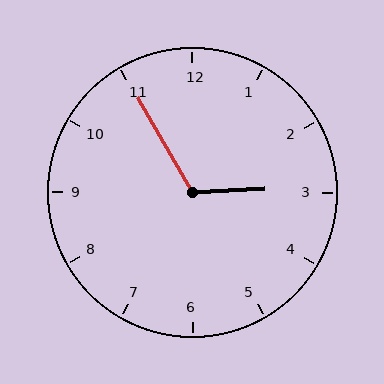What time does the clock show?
2:55.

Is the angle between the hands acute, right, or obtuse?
It is obtuse.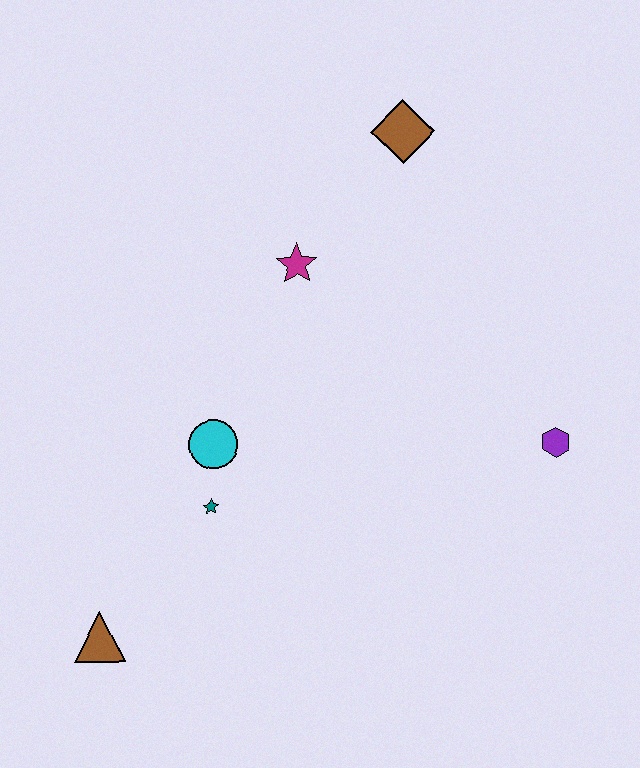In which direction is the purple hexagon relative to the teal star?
The purple hexagon is to the right of the teal star.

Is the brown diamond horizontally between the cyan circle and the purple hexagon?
Yes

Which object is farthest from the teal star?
The brown diamond is farthest from the teal star.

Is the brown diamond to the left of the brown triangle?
No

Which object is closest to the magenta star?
The brown diamond is closest to the magenta star.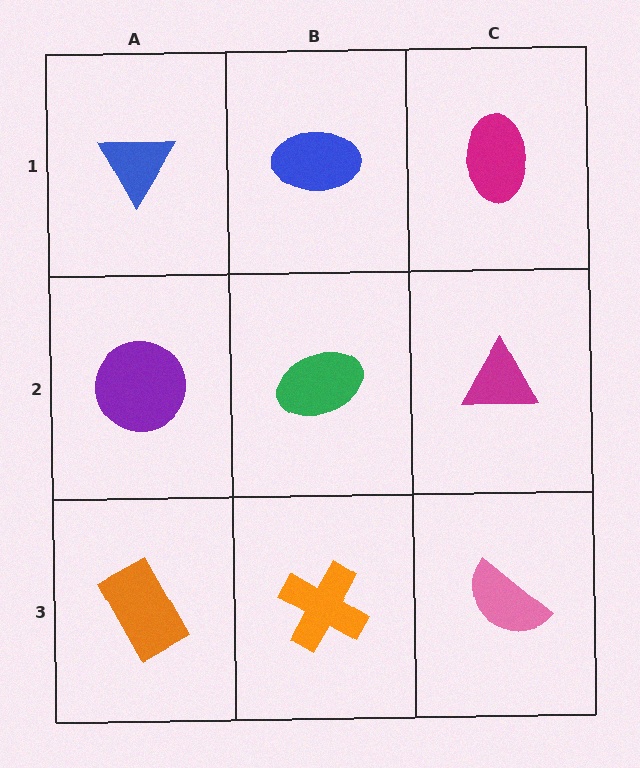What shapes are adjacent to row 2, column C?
A magenta ellipse (row 1, column C), a pink semicircle (row 3, column C), a green ellipse (row 2, column B).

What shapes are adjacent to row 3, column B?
A green ellipse (row 2, column B), an orange rectangle (row 3, column A), a pink semicircle (row 3, column C).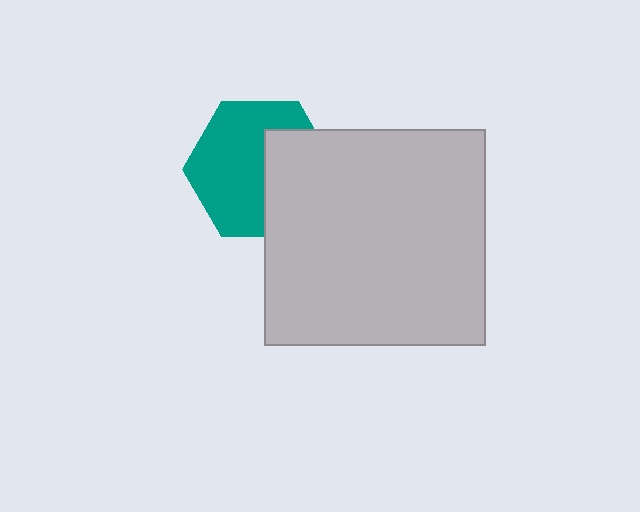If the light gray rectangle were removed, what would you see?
You would see the complete teal hexagon.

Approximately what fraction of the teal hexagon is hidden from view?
Roughly 39% of the teal hexagon is hidden behind the light gray rectangle.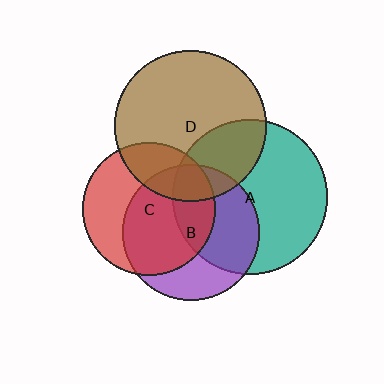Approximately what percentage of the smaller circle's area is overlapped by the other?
Approximately 55%.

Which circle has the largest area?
Circle A (teal).